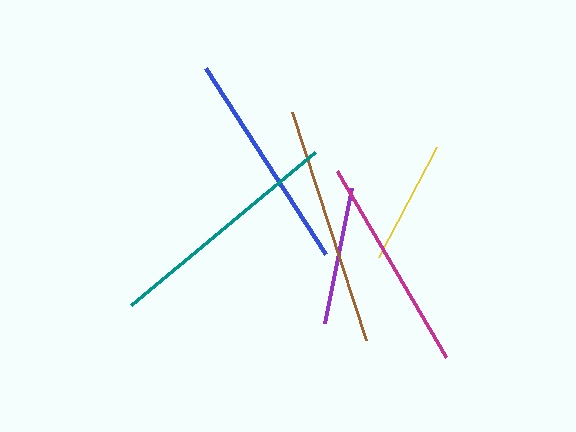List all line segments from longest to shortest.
From longest to shortest: brown, teal, blue, magenta, purple, yellow.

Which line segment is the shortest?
The yellow line is the shortest at approximately 125 pixels.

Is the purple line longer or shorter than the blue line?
The blue line is longer than the purple line.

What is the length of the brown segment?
The brown segment is approximately 240 pixels long.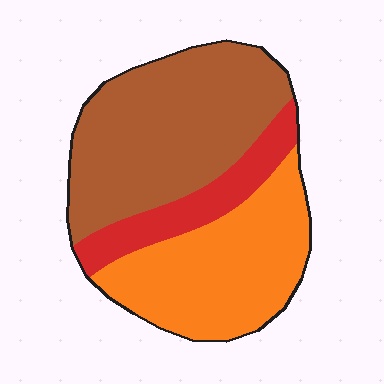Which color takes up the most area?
Brown, at roughly 45%.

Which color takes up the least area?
Red, at roughly 15%.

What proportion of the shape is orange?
Orange covers 37% of the shape.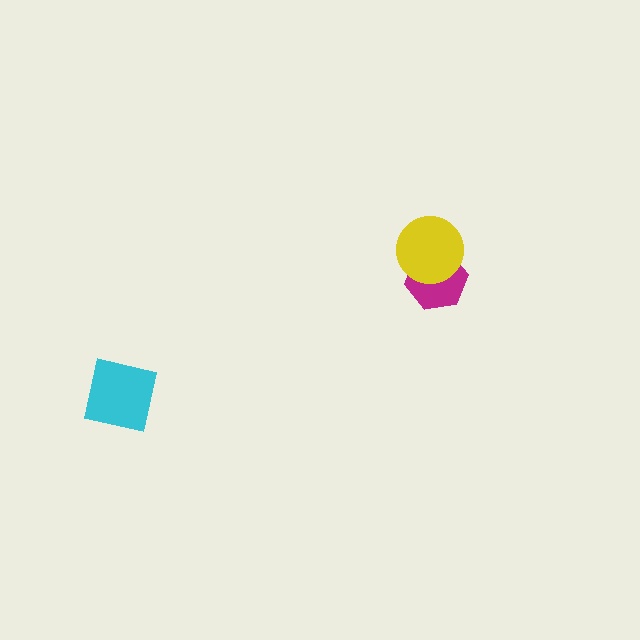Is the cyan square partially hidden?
No, no other shape covers it.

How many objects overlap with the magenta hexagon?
1 object overlaps with the magenta hexagon.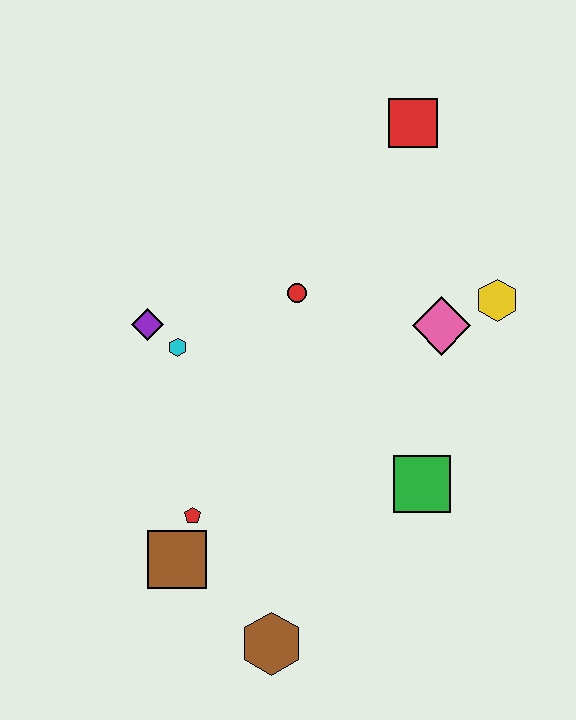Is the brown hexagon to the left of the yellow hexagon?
Yes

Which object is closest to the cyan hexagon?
The purple diamond is closest to the cyan hexagon.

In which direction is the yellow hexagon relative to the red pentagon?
The yellow hexagon is to the right of the red pentagon.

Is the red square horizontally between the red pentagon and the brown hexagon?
No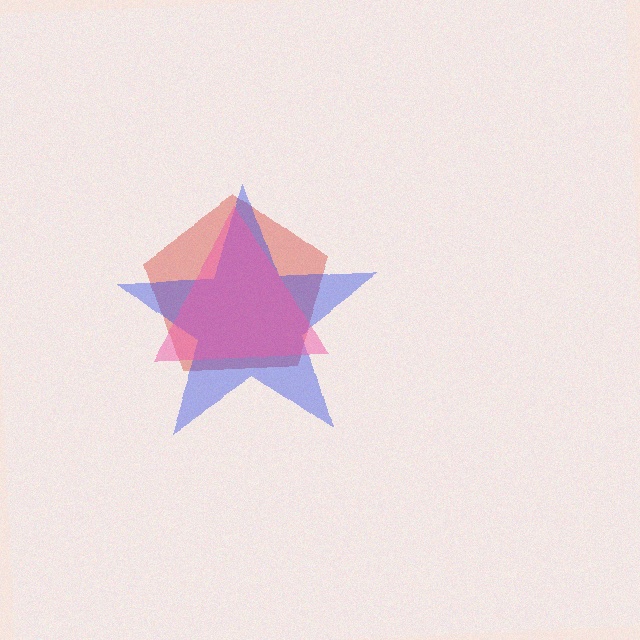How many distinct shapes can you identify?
There are 3 distinct shapes: a red pentagon, a blue star, a pink triangle.